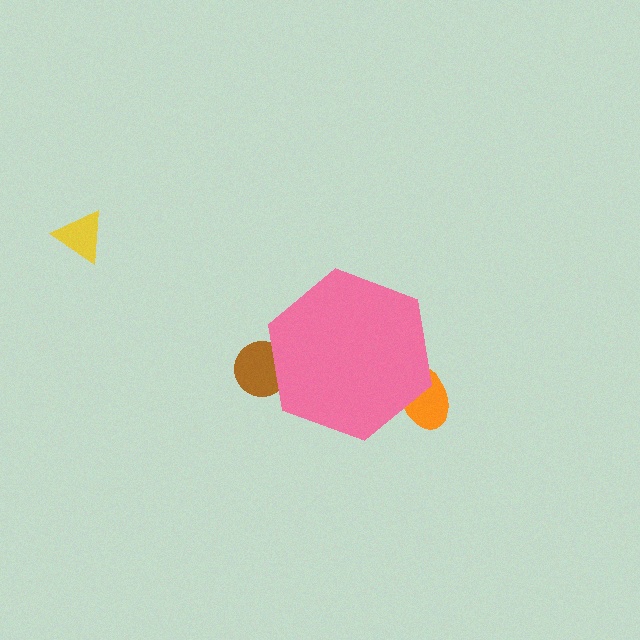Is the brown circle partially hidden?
Yes, the brown circle is partially hidden behind the pink hexagon.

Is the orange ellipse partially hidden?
Yes, the orange ellipse is partially hidden behind the pink hexagon.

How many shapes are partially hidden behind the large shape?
2 shapes are partially hidden.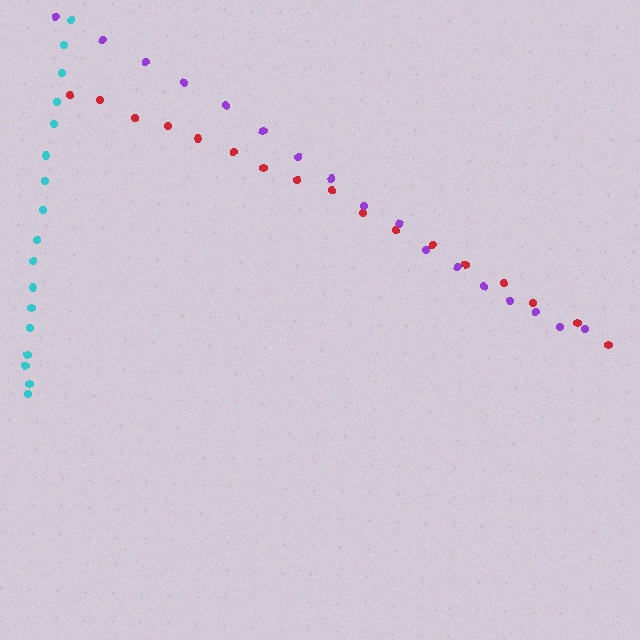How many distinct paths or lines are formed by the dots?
There are 3 distinct paths.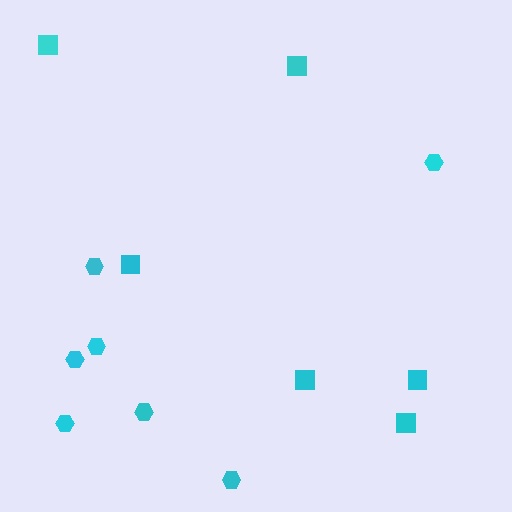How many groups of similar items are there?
There are 2 groups: one group of squares (6) and one group of hexagons (7).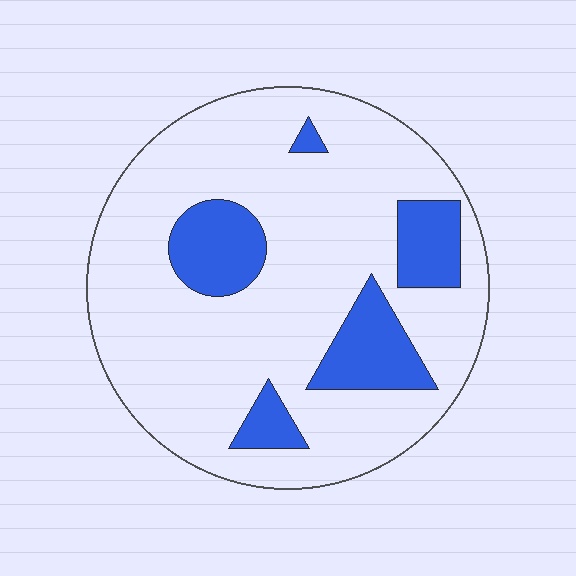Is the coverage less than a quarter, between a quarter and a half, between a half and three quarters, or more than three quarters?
Less than a quarter.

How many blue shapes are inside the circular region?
5.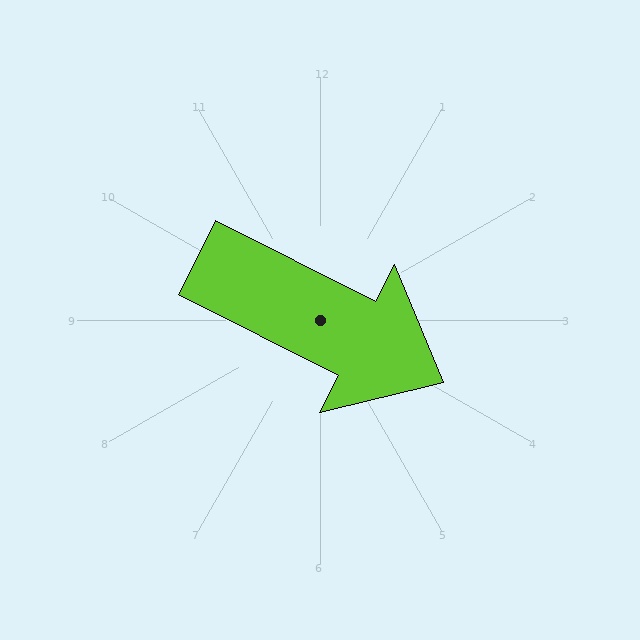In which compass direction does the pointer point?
Southeast.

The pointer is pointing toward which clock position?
Roughly 4 o'clock.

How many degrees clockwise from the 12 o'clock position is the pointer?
Approximately 117 degrees.